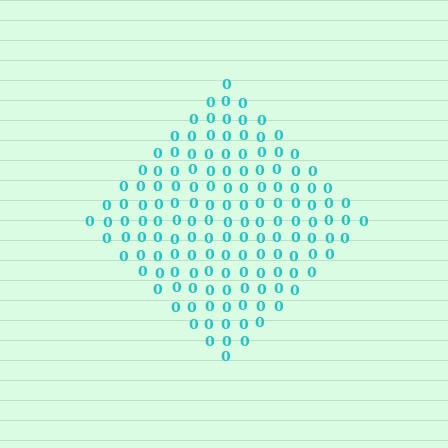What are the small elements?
The small elements are digit 0's.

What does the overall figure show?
The overall figure shows a diamond.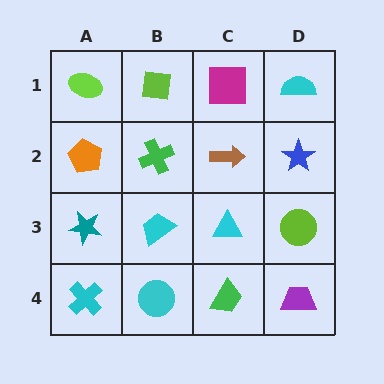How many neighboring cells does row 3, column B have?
4.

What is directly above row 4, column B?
A cyan trapezoid.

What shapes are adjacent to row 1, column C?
A brown arrow (row 2, column C), a lime square (row 1, column B), a cyan semicircle (row 1, column D).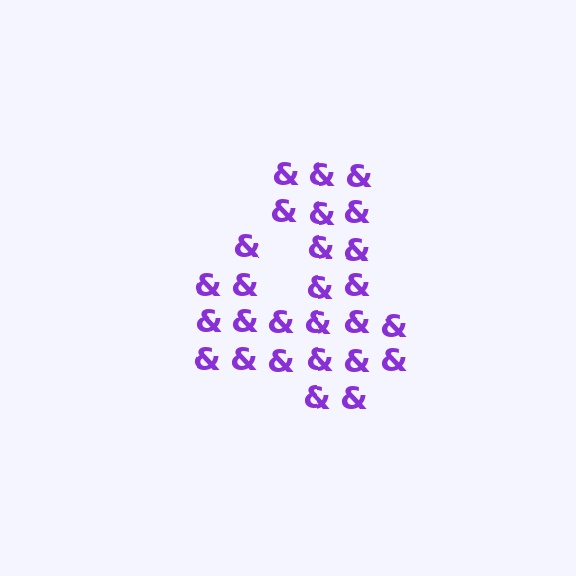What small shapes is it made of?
It is made of small ampersands.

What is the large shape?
The large shape is the digit 4.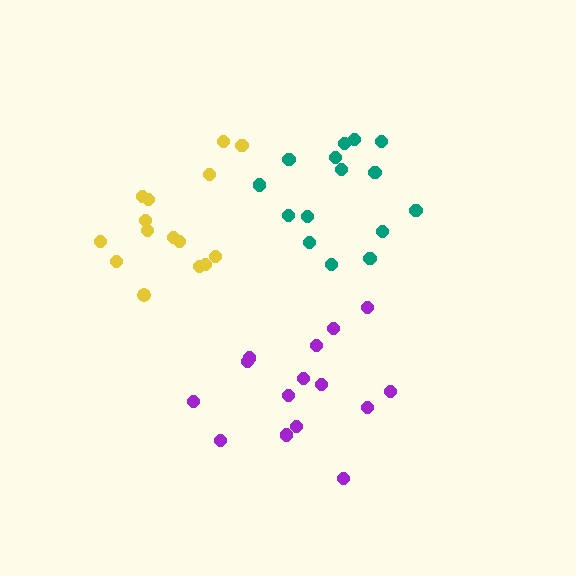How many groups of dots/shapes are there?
There are 3 groups.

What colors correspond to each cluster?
The clusters are colored: teal, yellow, purple.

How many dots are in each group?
Group 1: 15 dots, Group 2: 15 dots, Group 3: 15 dots (45 total).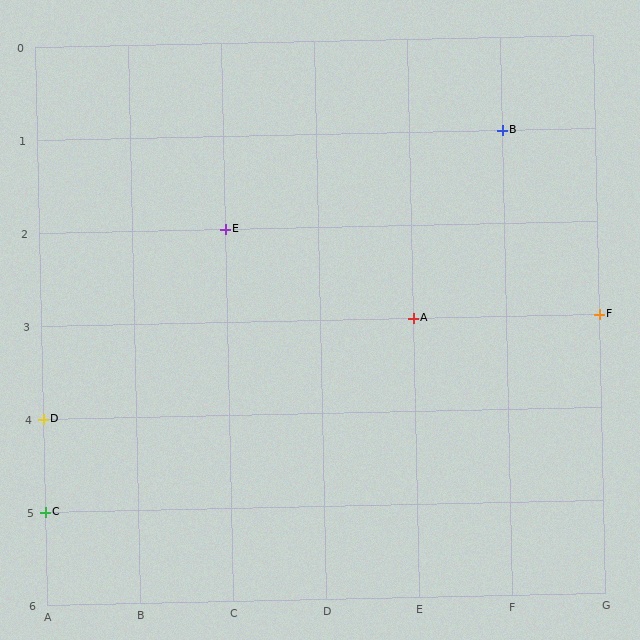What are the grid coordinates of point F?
Point F is at grid coordinates (G, 3).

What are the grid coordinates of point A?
Point A is at grid coordinates (E, 3).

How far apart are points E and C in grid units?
Points E and C are 2 columns and 3 rows apart (about 3.6 grid units diagonally).